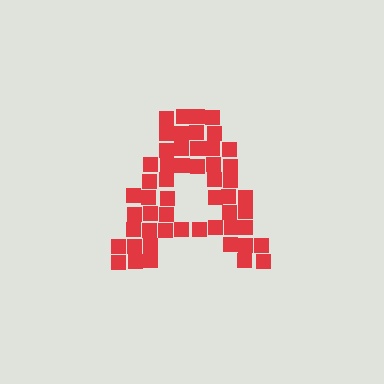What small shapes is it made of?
It is made of small squares.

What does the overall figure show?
The overall figure shows the letter A.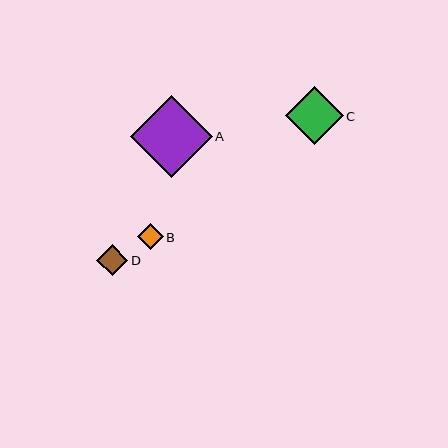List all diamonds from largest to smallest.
From largest to smallest: A, C, D, B.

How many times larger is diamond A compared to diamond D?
Diamond A is approximately 2.6 times the size of diamond D.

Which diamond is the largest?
Diamond A is the largest with a size of approximately 82 pixels.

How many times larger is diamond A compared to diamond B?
Diamond A is approximately 3.2 times the size of diamond B.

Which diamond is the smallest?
Diamond B is the smallest with a size of approximately 26 pixels.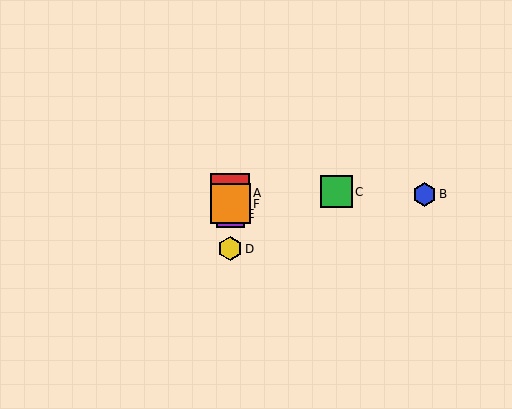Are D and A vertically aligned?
Yes, both are at x≈230.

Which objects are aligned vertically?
Objects A, D, E, F are aligned vertically.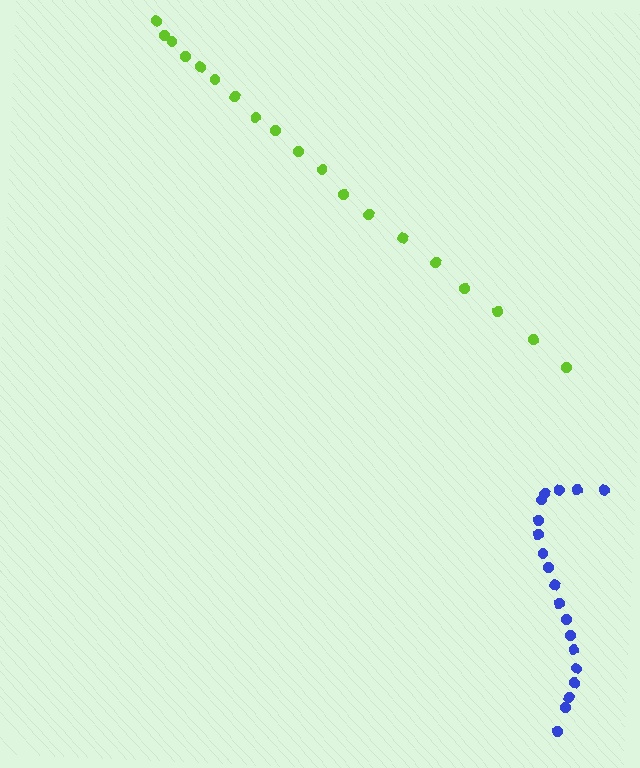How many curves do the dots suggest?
There are 2 distinct paths.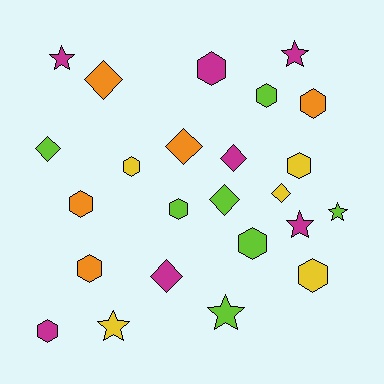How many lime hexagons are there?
There are 3 lime hexagons.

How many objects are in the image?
There are 24 objects.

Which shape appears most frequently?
Hexagon, with 11 objects.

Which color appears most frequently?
Magenta, with 7 objects.